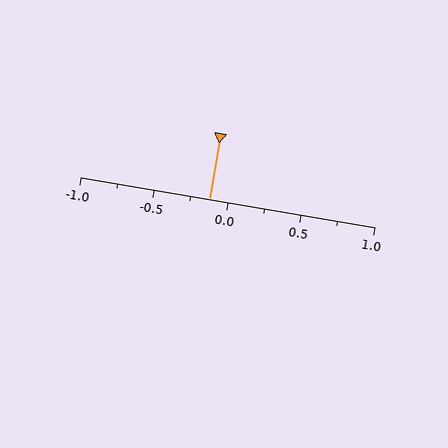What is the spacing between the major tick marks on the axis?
The major ticks are spaced 0.5 apart.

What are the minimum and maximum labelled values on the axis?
The axis runs from -1.0 to 1.0.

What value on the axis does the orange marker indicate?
The marker indicates approximately -0.12.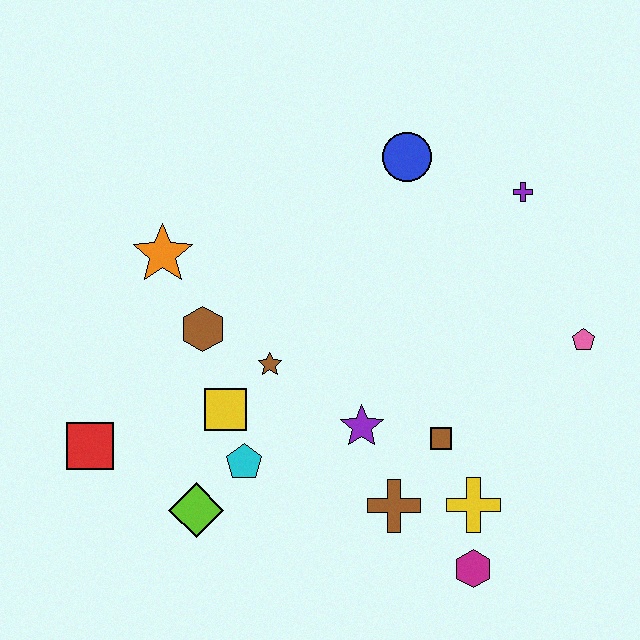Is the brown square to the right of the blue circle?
Yes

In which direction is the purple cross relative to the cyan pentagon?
The purple cross is to the right of the cyan pentagon.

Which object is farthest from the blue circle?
The red square is farthest from the blue circle.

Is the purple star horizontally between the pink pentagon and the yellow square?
Yes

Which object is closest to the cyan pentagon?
The yellow square is closest to the cyan pentagon.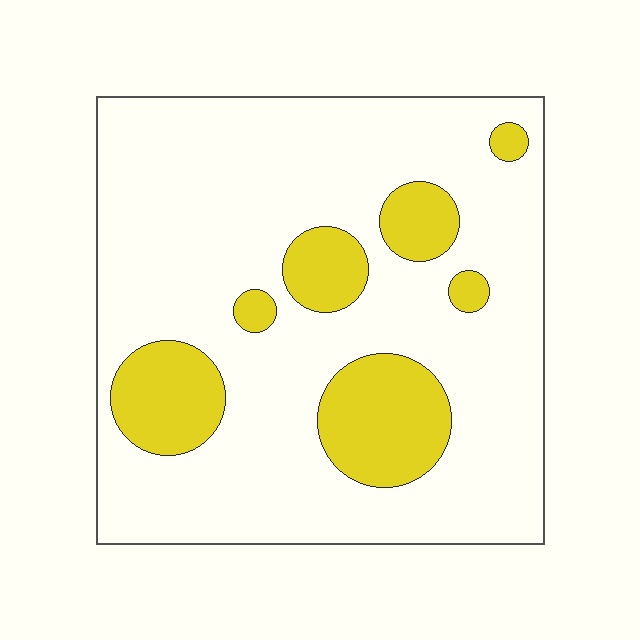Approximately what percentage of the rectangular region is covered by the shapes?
Approximately 20%.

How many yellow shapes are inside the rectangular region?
7.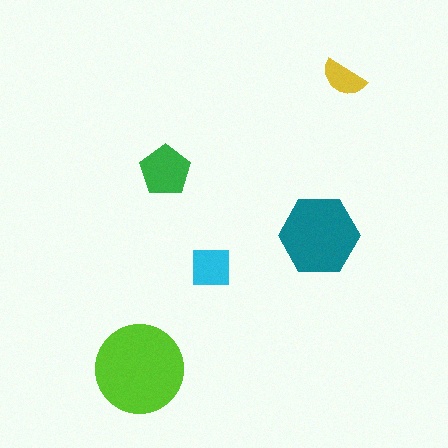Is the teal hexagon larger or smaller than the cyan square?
Larger.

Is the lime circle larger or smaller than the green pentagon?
Larger.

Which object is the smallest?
The yellow semicircle.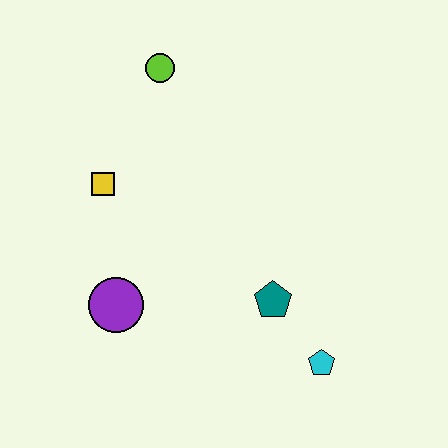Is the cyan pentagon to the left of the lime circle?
No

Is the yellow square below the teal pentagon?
No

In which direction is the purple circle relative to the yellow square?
The purple circle is below the yellow square.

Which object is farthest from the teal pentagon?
The lime circle is farthest from the teal pentagon.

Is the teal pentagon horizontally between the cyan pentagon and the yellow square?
Yes